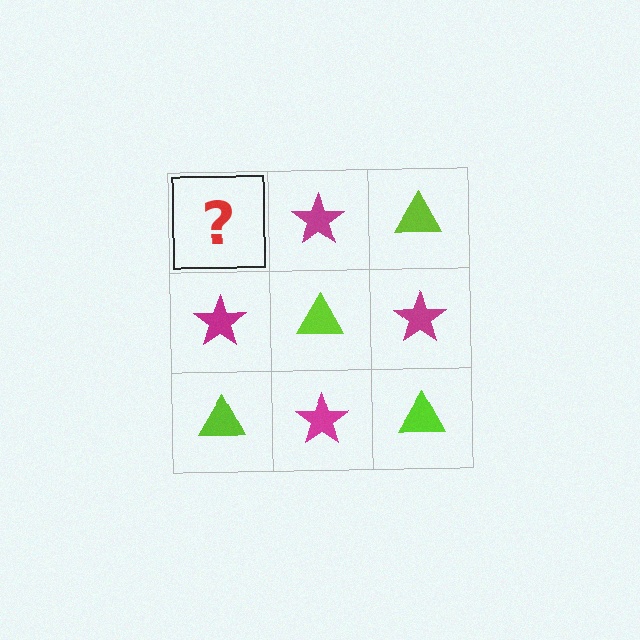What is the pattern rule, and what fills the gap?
The rule is that it alternates lime triangle and magenta star in a checkerboard pattern. The gap should be filled with a lime triangle.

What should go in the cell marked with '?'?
The missing cell should contain a lime triangle.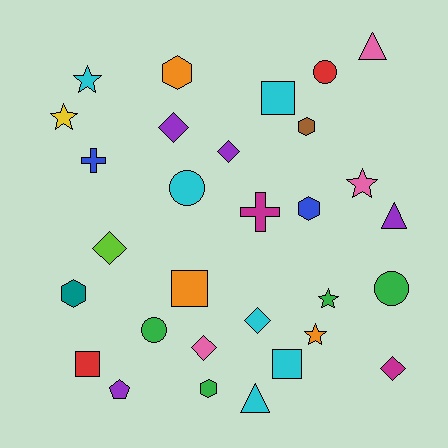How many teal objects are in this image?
There is 1 teal object.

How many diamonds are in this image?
There are 6 diamonds.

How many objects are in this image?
There are 30 objects.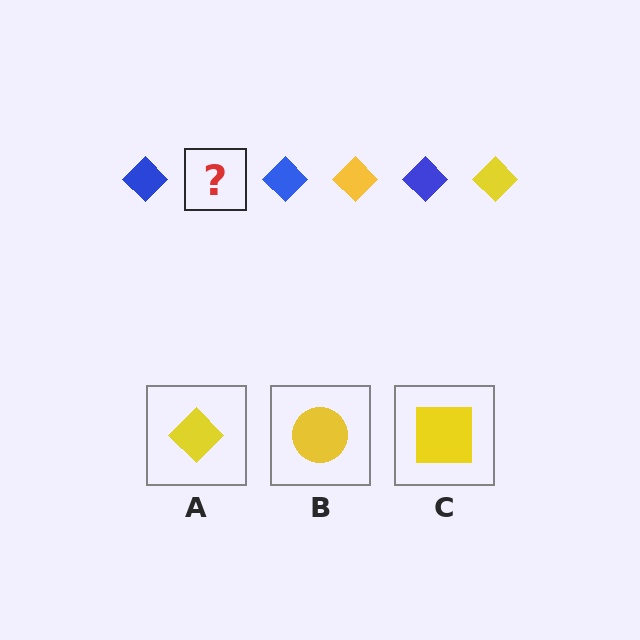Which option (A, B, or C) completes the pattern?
A.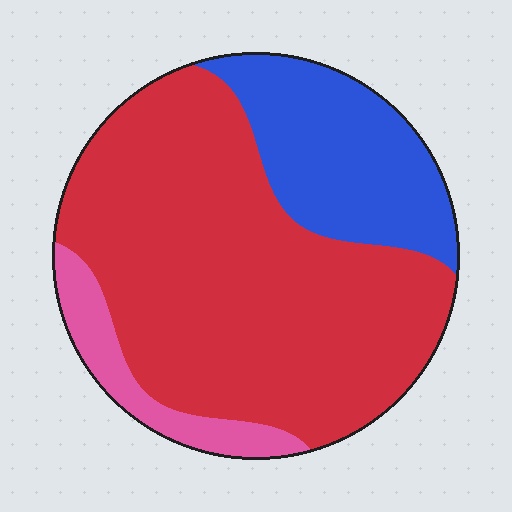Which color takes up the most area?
Red, at roughly 65%.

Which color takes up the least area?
Pink, at roughly 10%.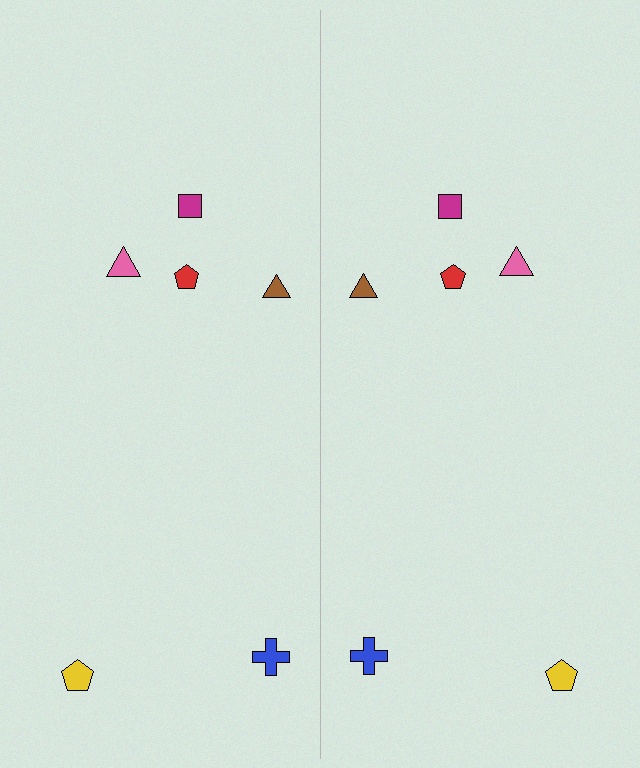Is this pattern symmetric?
Yes, this pattern has bilateral (reflection) symmetry.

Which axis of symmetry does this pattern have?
The pattern has a vertical axis of symmetry running through the center of the image.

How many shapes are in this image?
There are 12 shapes in this image.